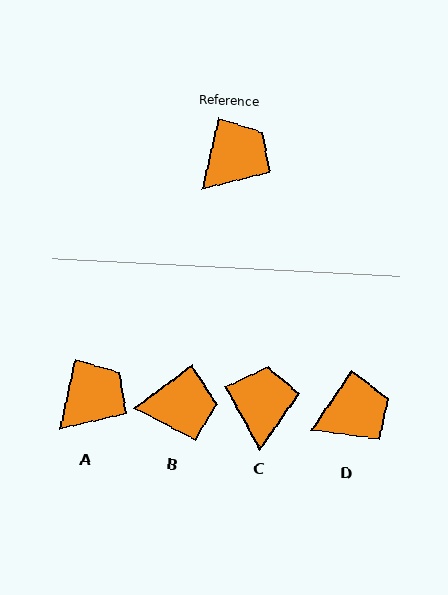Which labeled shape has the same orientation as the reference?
A.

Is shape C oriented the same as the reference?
No, it is off by about 42 degrees.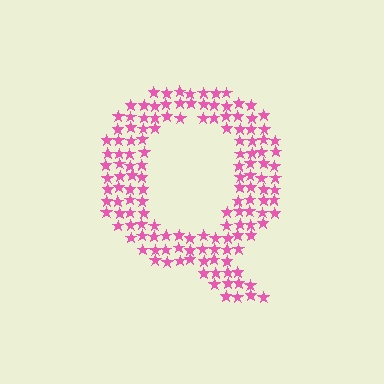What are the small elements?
The small elements are stars.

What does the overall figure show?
The overall figure shows the letter Q.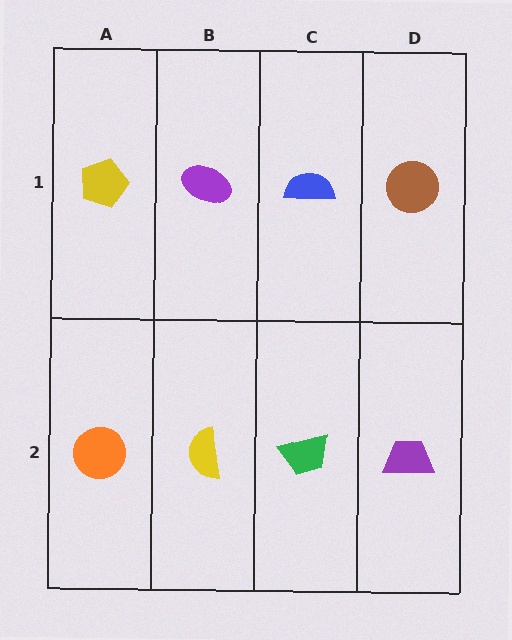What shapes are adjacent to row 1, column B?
A yellow semicircle (row 2, column B), a yellow pentagon (row 1, column A), a blue semicircle (row 1, column C).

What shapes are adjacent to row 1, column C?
A green trapezoid (row 2, column C), a purple ellipse (row 1, column B), a brown circle (row 1, column D).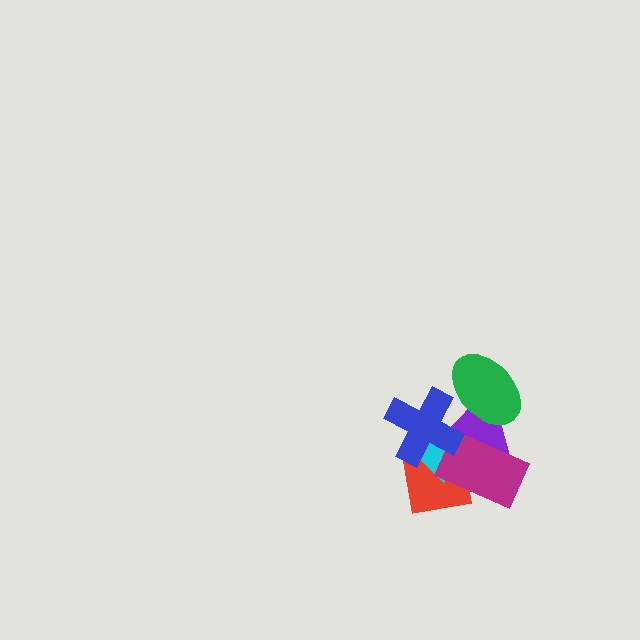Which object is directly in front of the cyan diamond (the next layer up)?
The purple triangle is directly in front of the cyan diamond.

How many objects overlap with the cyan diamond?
4 objects overlap with the cyan diamond.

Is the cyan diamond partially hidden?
Yes, it is partially covered by another shape.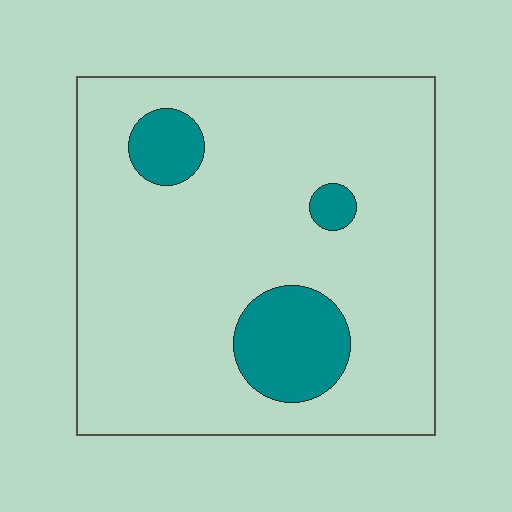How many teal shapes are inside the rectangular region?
3.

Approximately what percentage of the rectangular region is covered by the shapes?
Approximately 15%.